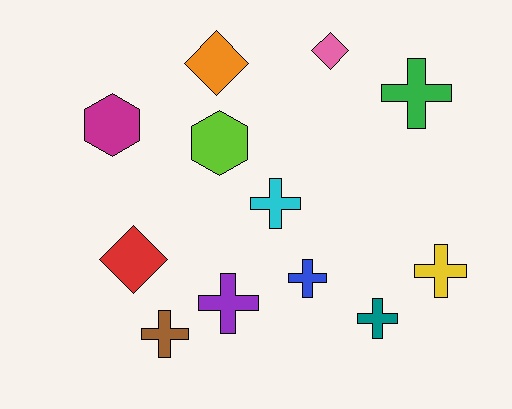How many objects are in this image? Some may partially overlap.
There are 12 objects.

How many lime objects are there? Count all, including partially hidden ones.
There is 1 lime object.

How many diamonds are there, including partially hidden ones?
There are 3 diamonds.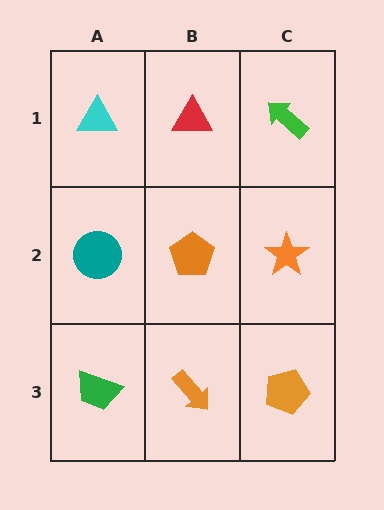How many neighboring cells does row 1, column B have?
3.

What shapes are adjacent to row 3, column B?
An orange pentagon (row 2, column B), a green trapezoid (row 3, column A), an orange pentagon (row 3, column C).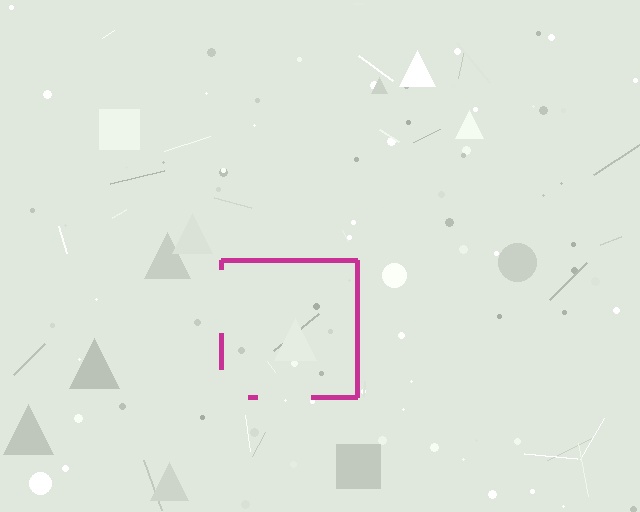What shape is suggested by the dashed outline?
The dashed outline suggests a square.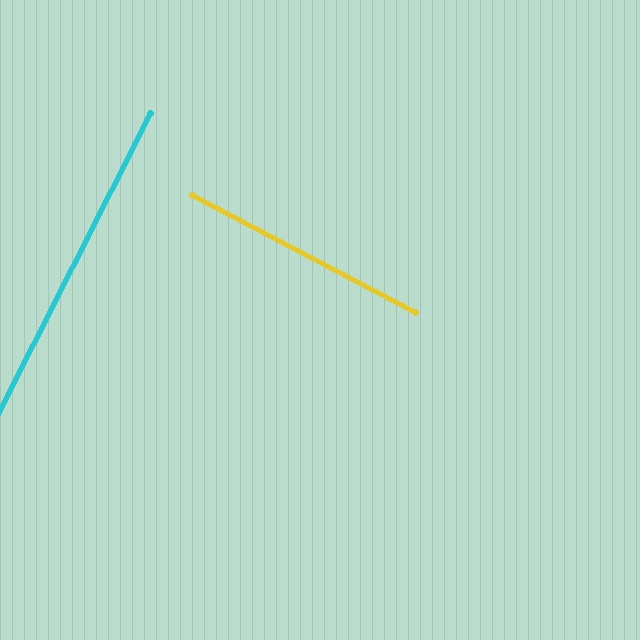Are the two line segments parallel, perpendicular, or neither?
Perpendicular — they meet at approximately 89°.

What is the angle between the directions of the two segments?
Approximately 89 degrees.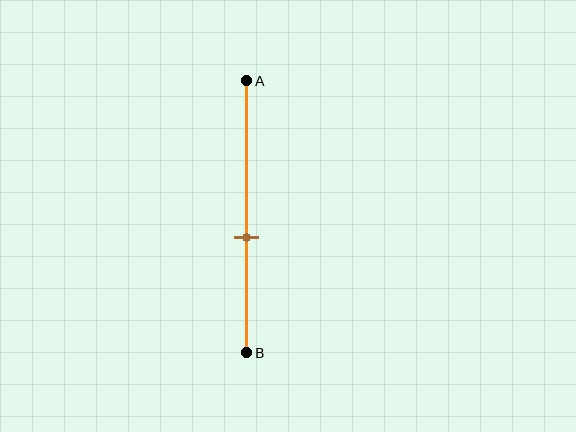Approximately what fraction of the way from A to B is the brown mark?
The brown mark is approximately 55% of the way from A to B.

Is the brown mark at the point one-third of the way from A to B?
No, the mark is at about 55% from A, not at the 33% one-third point.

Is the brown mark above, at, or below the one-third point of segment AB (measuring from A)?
The brown mark is below the one-third point of segment AB.